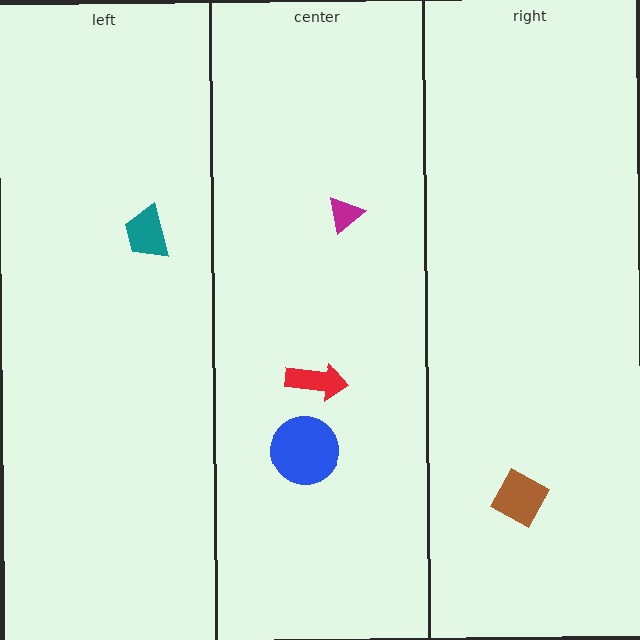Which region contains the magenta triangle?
The center region.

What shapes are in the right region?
The brown diamond.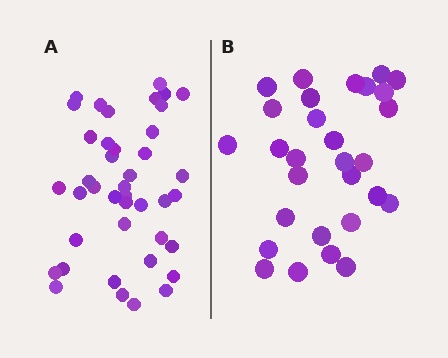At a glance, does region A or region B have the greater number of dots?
Region A (the left region) has more dots.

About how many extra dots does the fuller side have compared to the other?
Region A has roughly 12 or so more dots than region B.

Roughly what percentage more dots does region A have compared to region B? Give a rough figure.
About 40% more.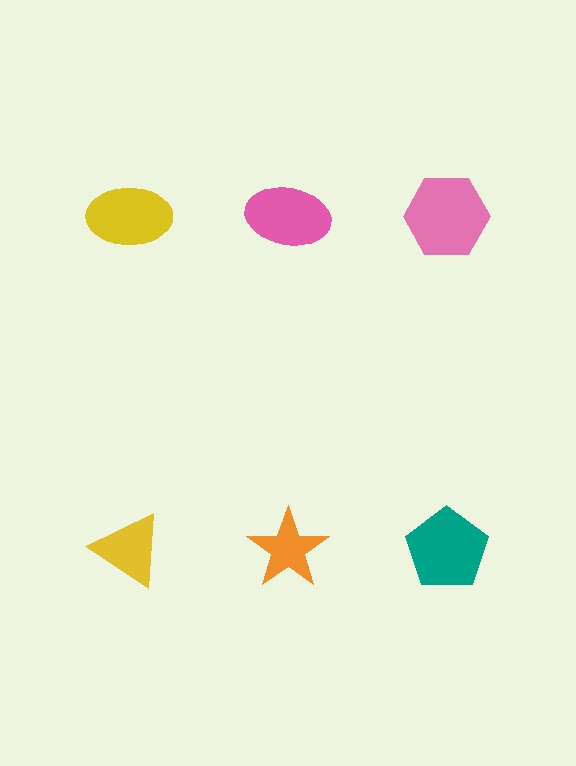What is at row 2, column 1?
A yellow triangle.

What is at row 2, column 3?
A teal pentagon.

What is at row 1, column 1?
A yellow ellipse.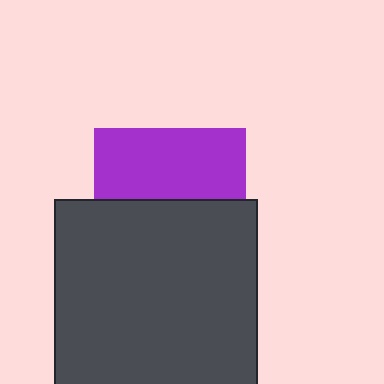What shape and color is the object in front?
The object in front is a dark gray square.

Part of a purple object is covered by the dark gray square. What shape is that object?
It is a square.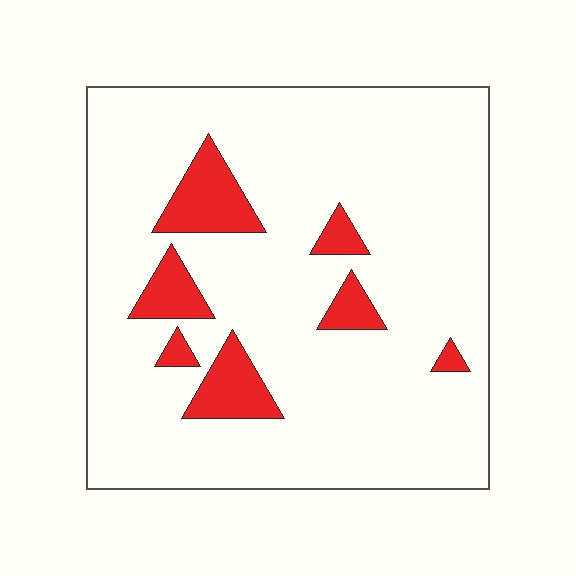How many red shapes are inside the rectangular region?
7.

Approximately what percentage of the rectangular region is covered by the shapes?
Approximately 10%.